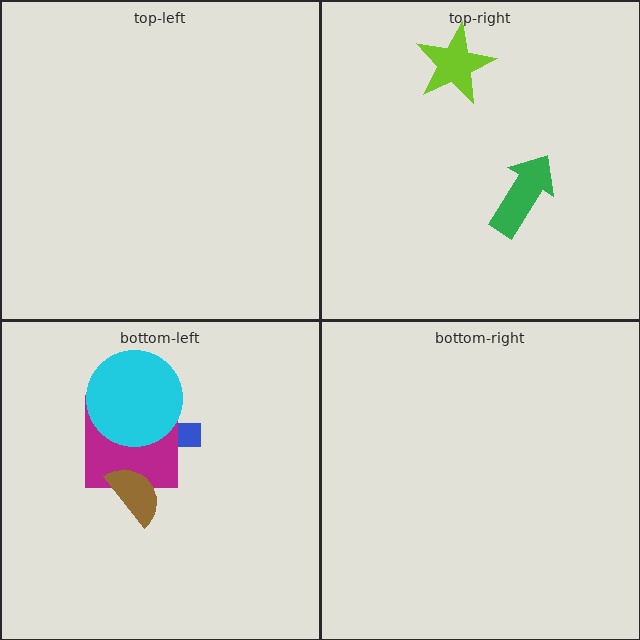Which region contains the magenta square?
The bottom-left region.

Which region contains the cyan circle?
The bottom-left region.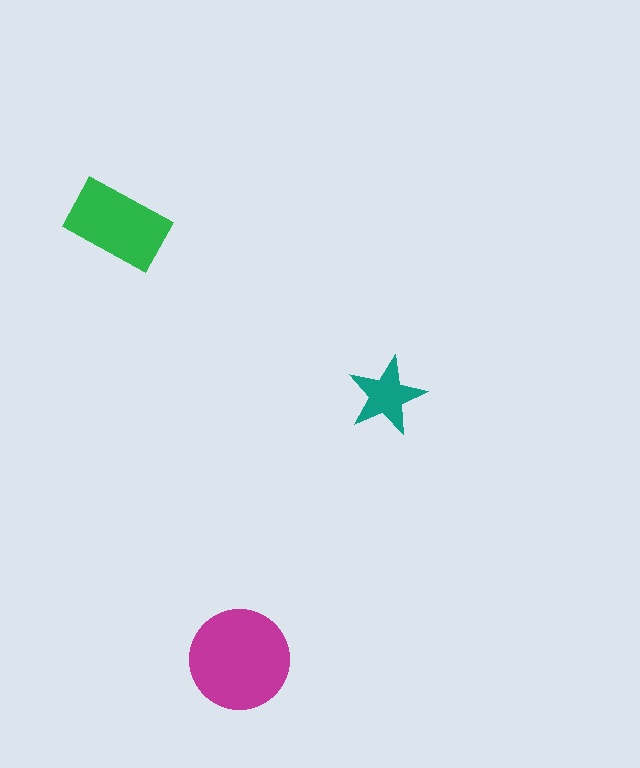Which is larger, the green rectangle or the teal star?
The green rectangle.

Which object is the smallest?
The teal star.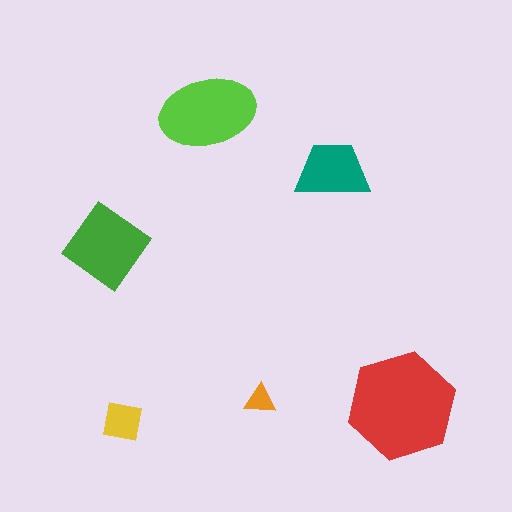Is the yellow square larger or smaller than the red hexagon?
Smaller.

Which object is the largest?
The red hexagon.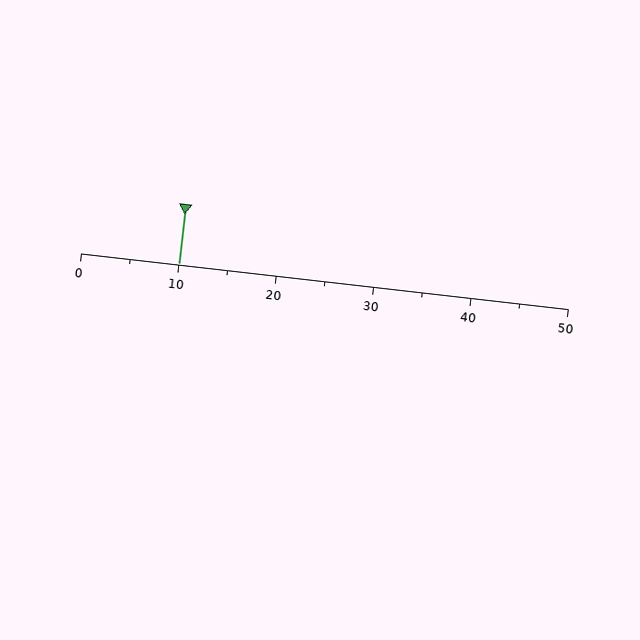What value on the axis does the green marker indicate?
The marker indicates approximately 10.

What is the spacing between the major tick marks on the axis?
The major ticks are spaced 10 apart.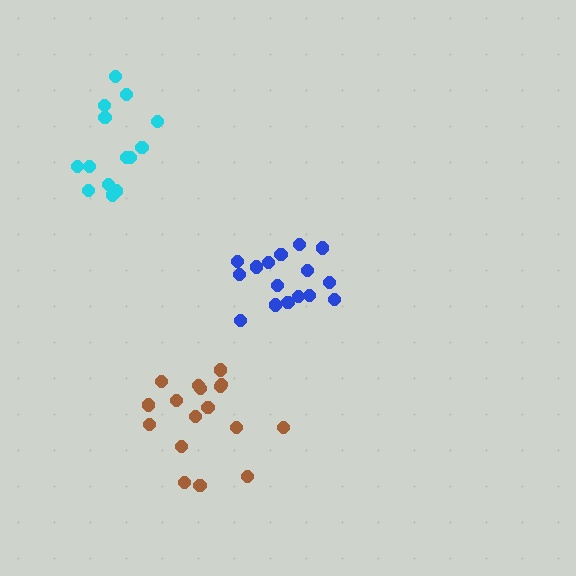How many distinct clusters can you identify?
There are 3 distinct clusters.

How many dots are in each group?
Group 1: 16 dots, Group 2: 17 dots, Group 3: 14 dots (47 total).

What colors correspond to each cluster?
The clusters are colored: blue, brown, cyan.